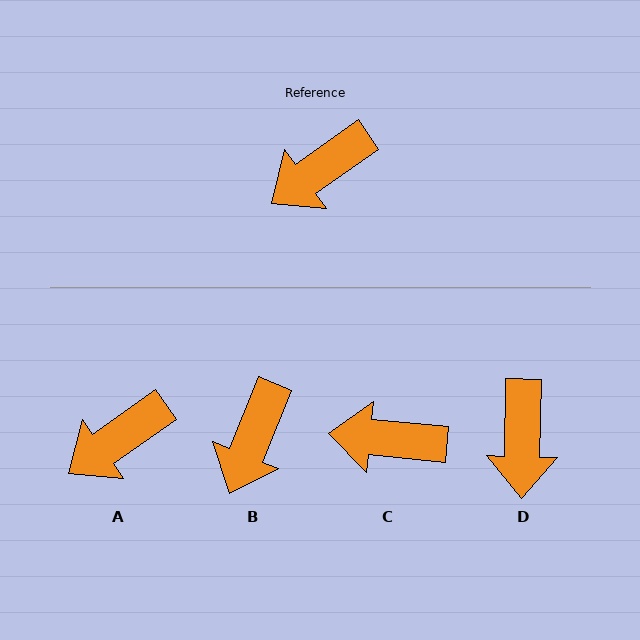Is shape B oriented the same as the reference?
No, it is off by about 32 degrees.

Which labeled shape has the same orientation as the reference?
A.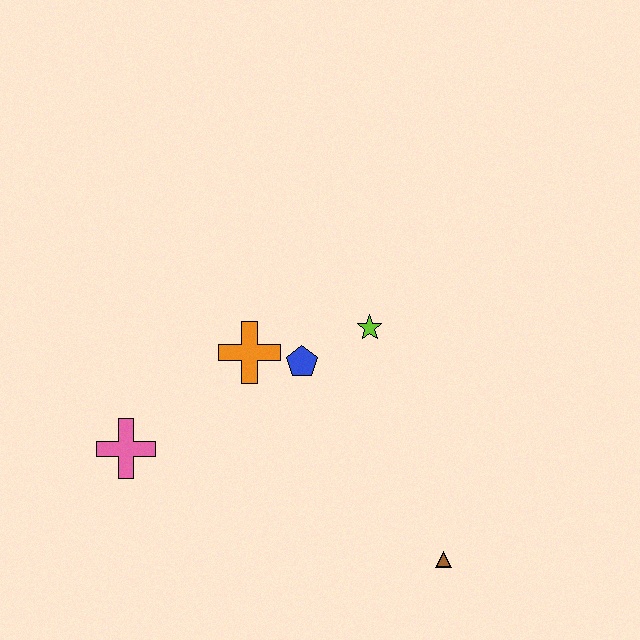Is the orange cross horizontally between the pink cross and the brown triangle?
Yes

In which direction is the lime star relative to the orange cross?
The lime star is to the right of the orange cross.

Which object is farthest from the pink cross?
The brown triangle is farthest from the pink cross.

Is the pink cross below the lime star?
Yes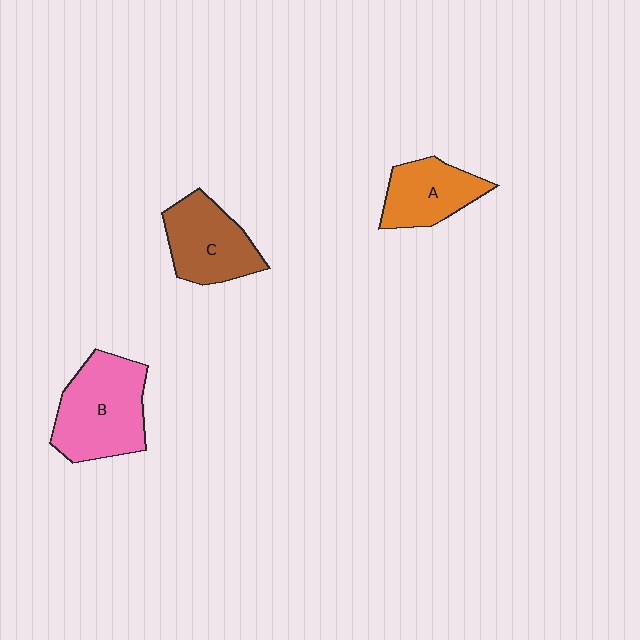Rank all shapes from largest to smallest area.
From largest to smallest: B (pink), C (brown), A (orange).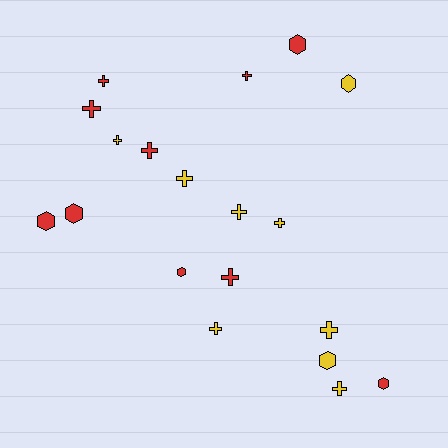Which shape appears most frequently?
Cross, with 12 objects.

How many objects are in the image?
There are 19 objects.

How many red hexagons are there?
There are 5 red hexagons.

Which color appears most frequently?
Red, with 10 objects.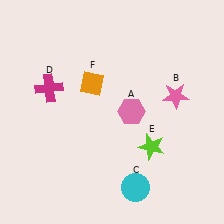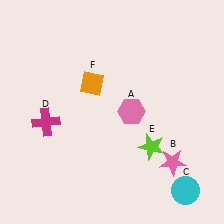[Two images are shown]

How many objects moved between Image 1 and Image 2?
3 objects moved between the two images.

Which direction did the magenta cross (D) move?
The magenta cross (D) moved down.